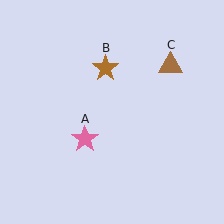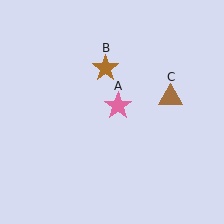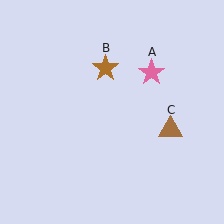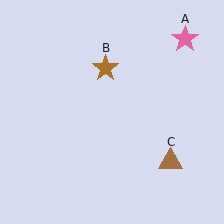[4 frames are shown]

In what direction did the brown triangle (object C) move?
The brown triangle (object C) moved down.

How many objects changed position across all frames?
2 objects changed position: pink star (object A), brown triangle (object C).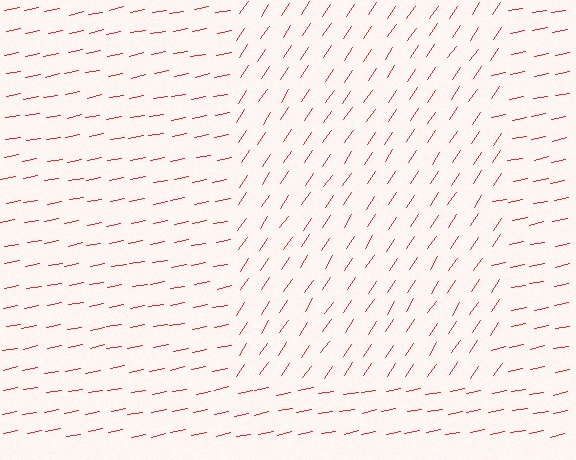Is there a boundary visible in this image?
Yes, there is a texture boundary formed by a change in line orientation.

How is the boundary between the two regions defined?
The boundary is defined purely by a change in line orientation (approximately 45 degrees difference). All lines are the same color and thickness.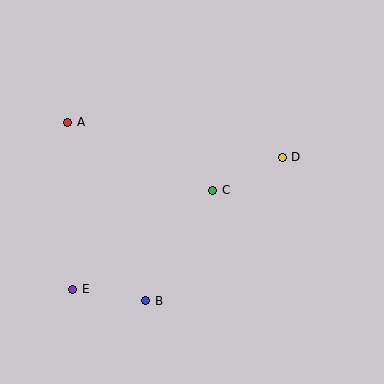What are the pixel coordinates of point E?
Point E is at (73, 289).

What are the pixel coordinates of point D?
Point D is at (282, 157).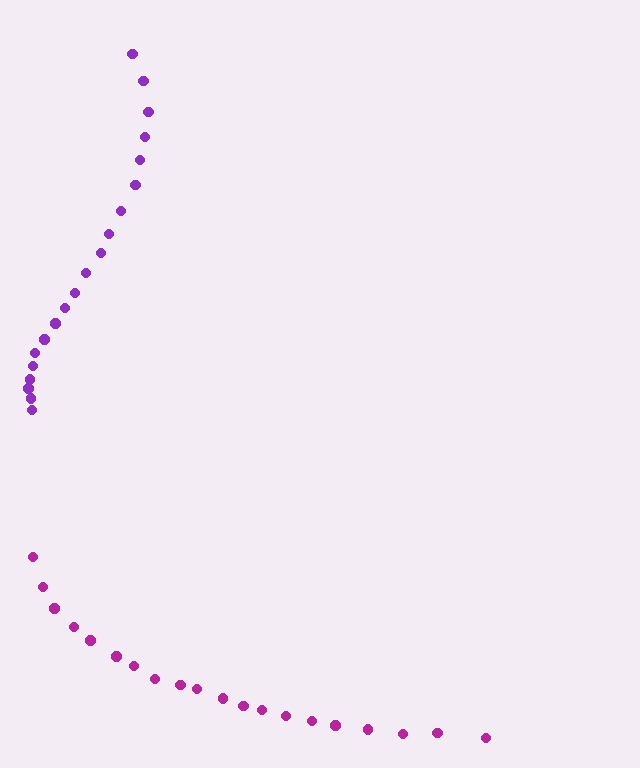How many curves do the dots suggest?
There are 2 distinct paths.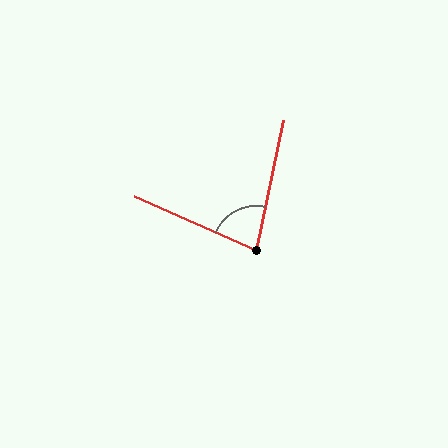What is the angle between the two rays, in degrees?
Approximately 78 degrees.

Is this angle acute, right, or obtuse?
It is acute.